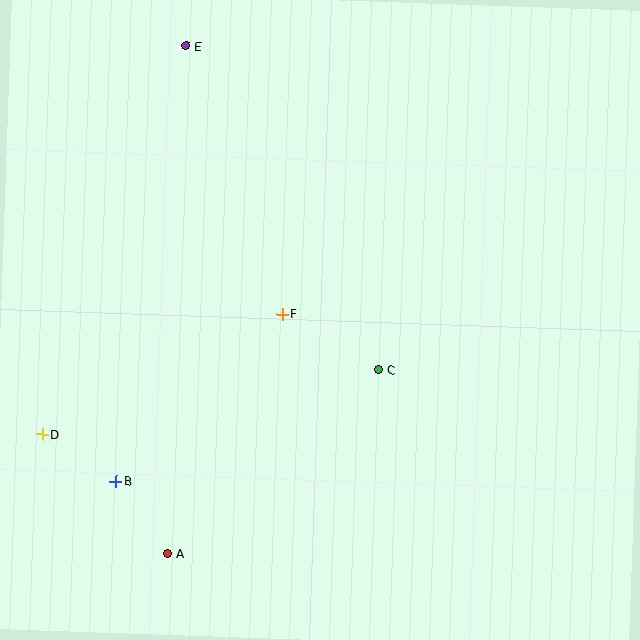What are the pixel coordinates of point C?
Point C is at (379, 370).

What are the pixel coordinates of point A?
Point A is at (168, 553).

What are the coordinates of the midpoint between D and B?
The midpoint between D and B is at (79, 458).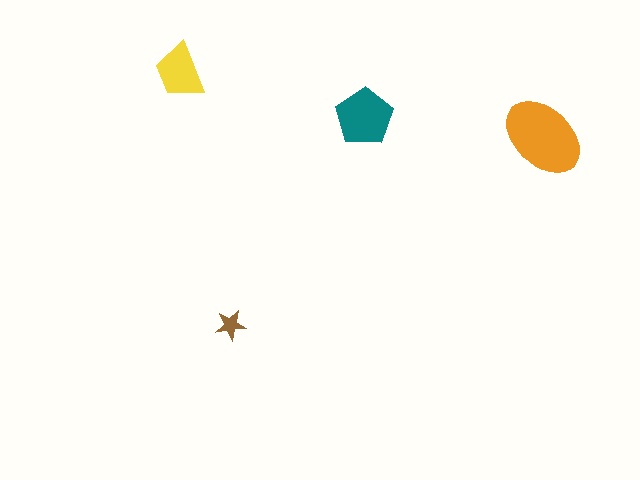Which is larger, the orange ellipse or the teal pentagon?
The orange ellipse.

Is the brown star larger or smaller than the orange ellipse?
Smaller.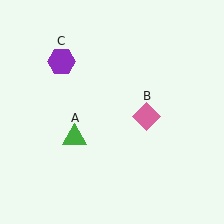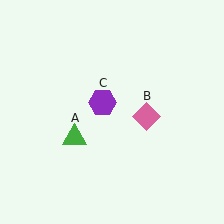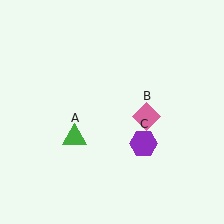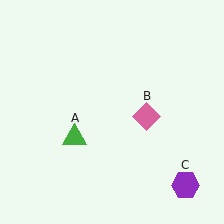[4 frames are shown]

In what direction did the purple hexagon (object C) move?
The purple hexagon (object C) moved down and to the right.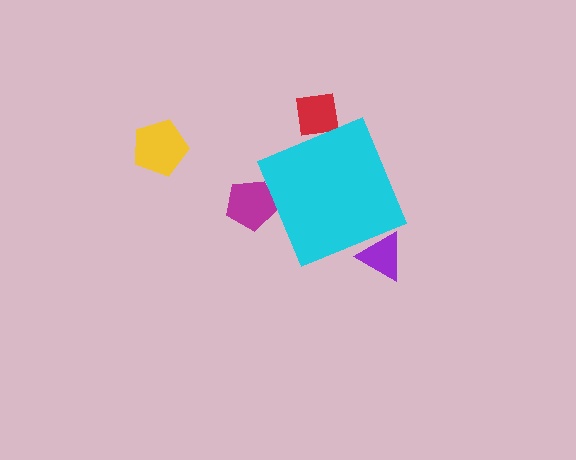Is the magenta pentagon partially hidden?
Yes, the magenta pentagon is partially hidden behind the cyan diamond.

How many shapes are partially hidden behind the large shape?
3 shapes are partially hidden.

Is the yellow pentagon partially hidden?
No, the yellow pentagon is fully visible.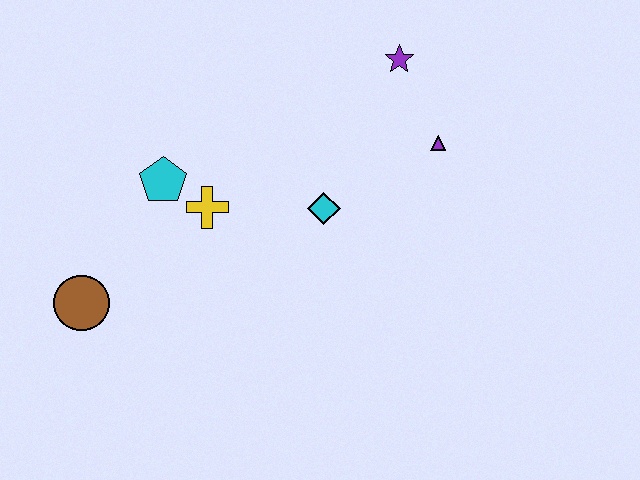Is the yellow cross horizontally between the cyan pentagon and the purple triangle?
Yes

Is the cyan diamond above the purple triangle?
No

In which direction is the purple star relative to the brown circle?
The purple star is to the right of the brown circle.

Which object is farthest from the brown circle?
The purple star is farthest from the brown circle.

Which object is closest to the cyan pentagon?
The yellow cross is closest to the cyan pentagon.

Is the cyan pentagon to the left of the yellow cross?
Yes